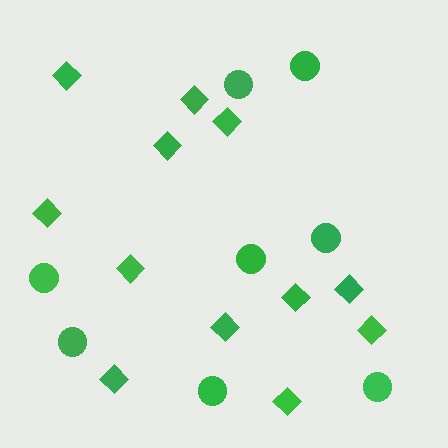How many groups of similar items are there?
There are 2 groups: one group of circles (8) and one group of diamonds (12).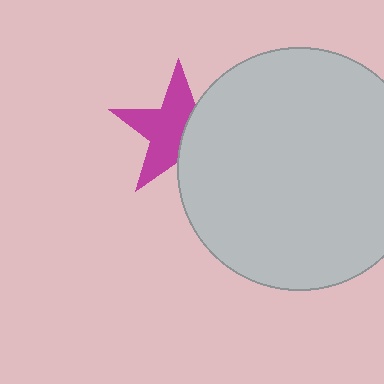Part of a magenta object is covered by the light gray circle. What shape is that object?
It is a star.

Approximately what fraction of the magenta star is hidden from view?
Roughly 40% of the magenta star is hidden behind the light gray circle.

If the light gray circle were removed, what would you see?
You would see the complete magenta star.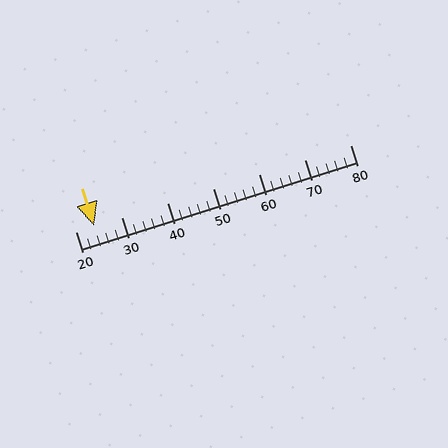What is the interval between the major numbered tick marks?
The major tick marks are spaced 10 units apart.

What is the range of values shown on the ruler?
The ruler shows values from 20 to 80.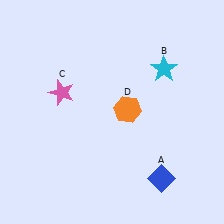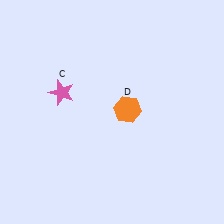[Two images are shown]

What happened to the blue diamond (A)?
The blue diamond (A) was removed in Image 2. It was in the bottom-right area of Image 1.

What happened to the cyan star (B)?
The cyan star (B) was removed in Image 2. It was in the top-right area of Image 1.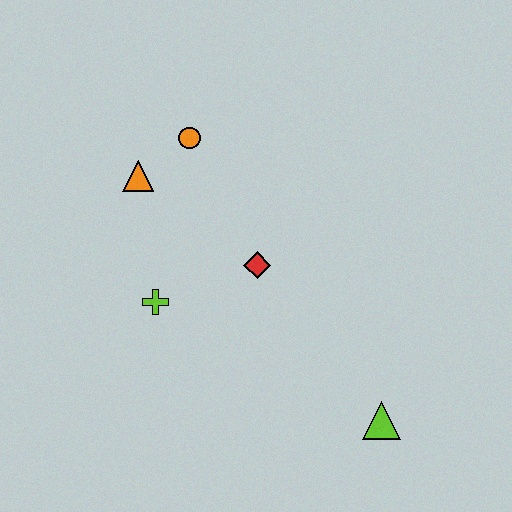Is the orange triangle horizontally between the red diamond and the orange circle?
No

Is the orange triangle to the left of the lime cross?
Yes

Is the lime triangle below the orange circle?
Yes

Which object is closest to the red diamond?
The lime cross is closest to the red diamond.